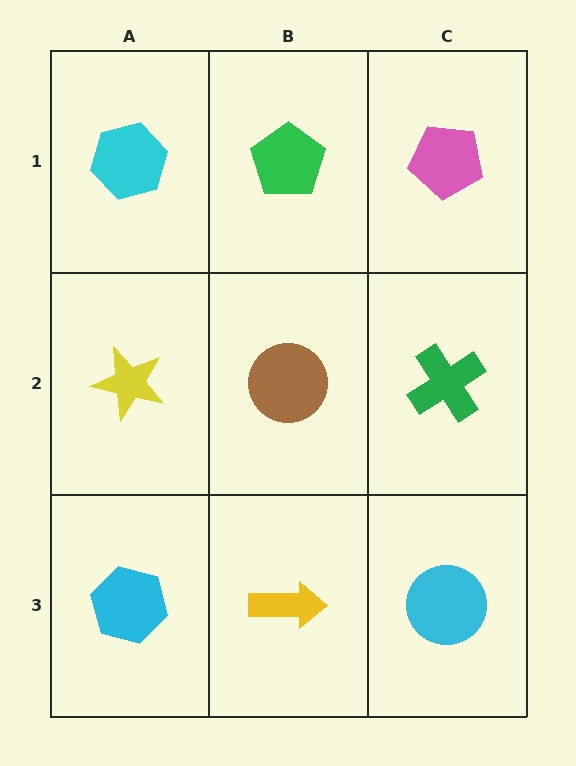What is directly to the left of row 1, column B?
A cyan hexagon.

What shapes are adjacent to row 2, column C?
A pink pentagon (row 1, column C), a cyan circle (row 3, column C), a brown circle (row 2, column B).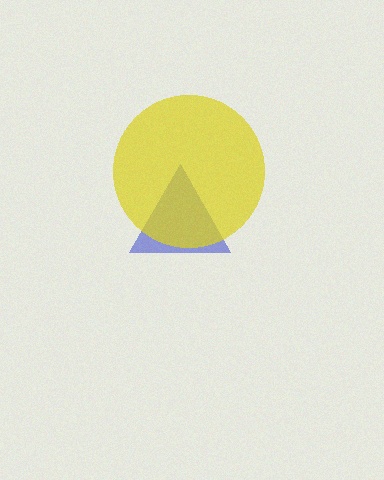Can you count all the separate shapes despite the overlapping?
Yes, there are 2 separate shapes.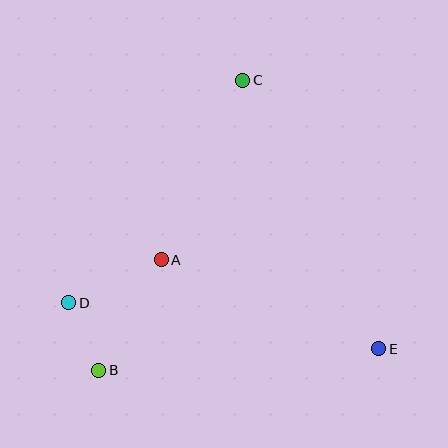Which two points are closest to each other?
Points B and D are closest to each other.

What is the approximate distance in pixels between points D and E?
The distance between D and E is approximately 314 pixels.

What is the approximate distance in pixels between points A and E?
The distance between A and E is approximately 235 pixels.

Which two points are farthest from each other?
Points B and C are farthest from each other.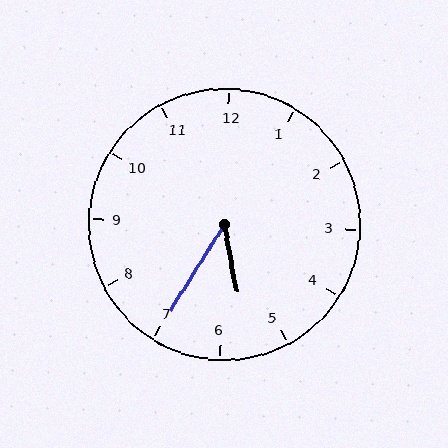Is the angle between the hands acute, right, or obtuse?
It is acute.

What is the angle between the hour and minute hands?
Approximately 42 degrees.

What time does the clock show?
5:35.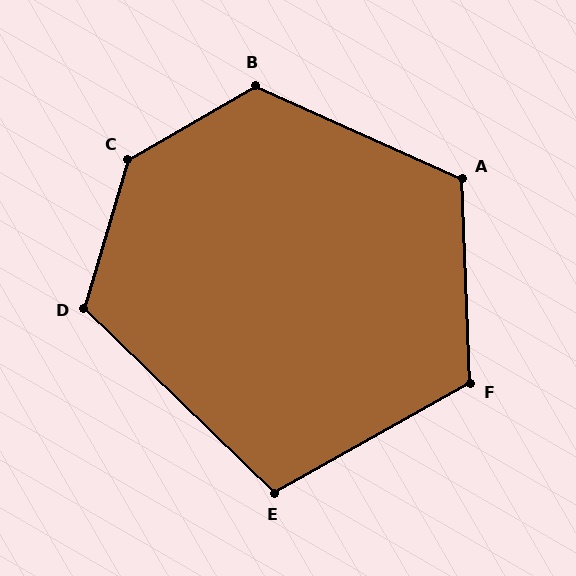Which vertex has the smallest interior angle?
E, at approximately 107 degrees.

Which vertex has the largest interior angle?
C, at approximately 137 degrees.